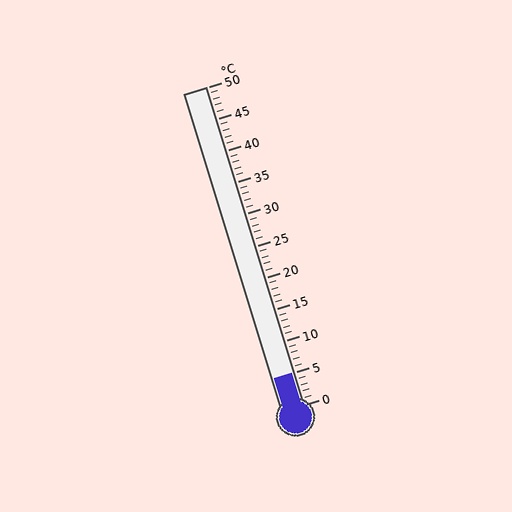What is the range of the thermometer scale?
The thermometer scale ranges from 0°C to 50°C.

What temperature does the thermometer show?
The thermometer shows approximately 5°C.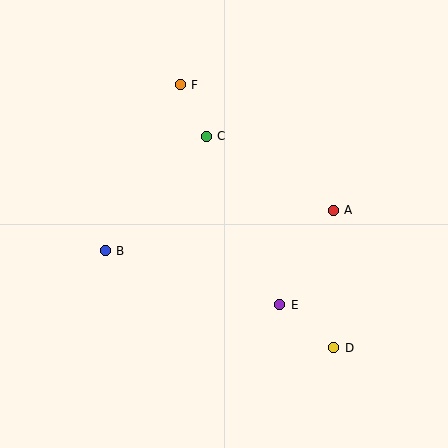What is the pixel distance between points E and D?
The distance between E and D is 69 pixels.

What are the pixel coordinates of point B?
Point B is at (105, 251).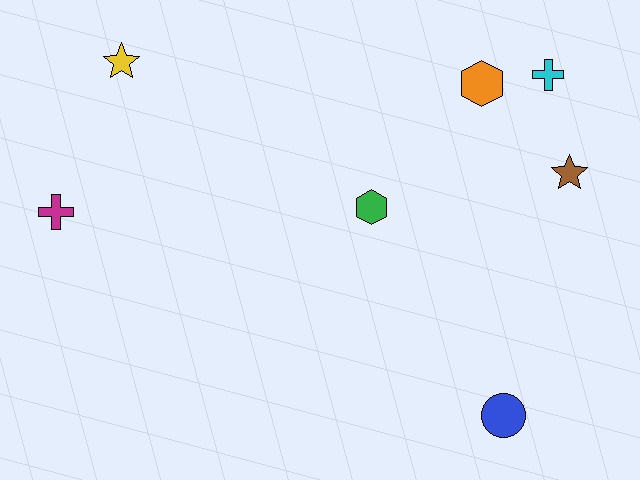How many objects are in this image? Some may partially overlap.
There are 7 objects.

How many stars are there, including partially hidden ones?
There are 2 stars.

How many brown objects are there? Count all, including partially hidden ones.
There is 1 brown object.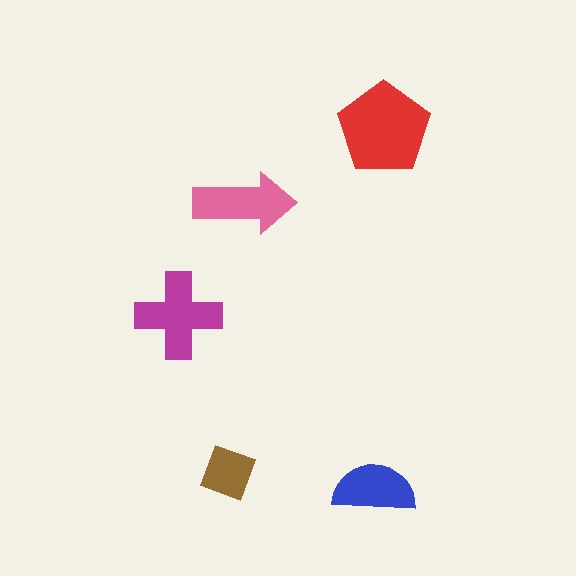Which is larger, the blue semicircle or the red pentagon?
The red pentagon.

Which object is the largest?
The red pentagon.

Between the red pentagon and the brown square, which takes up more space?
The red pentagon.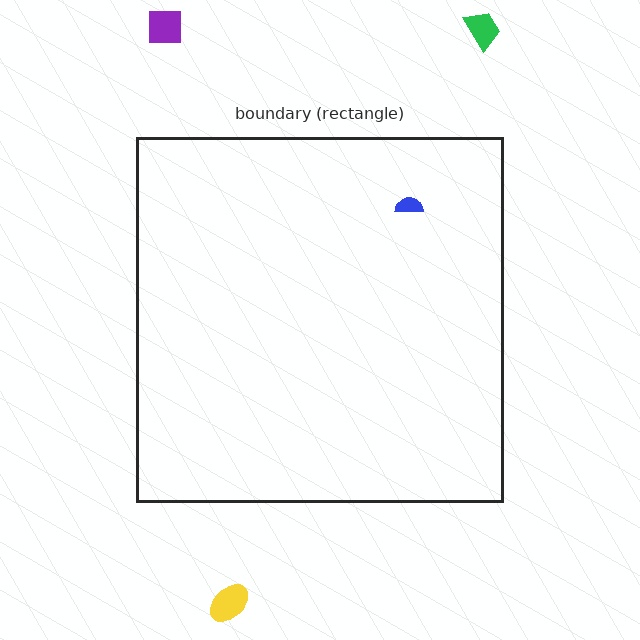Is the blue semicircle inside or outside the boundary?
Inside.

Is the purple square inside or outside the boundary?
Outside.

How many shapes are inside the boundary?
1 inside, 3 outside.